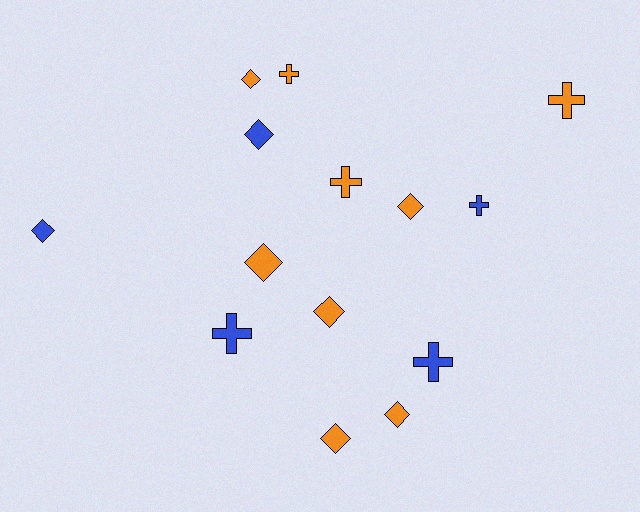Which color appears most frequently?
Orange, with 9 objects.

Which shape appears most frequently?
Diamond, with 8 objects.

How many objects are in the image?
There are 14 objects.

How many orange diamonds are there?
There are 6 orange diamonds.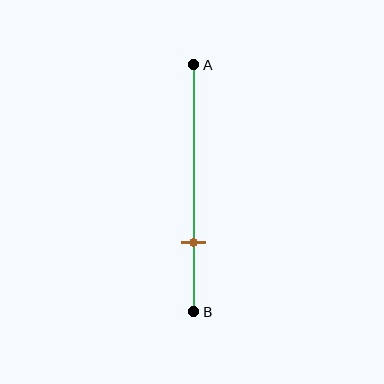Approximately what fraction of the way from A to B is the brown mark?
The brown mark is approximately 70% of the way from A to B.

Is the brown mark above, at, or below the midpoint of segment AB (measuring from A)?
The brown mark is below the midpoint of segment AB.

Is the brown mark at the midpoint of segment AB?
No, the mark is at about 70% from A, not at the 50% midpoint.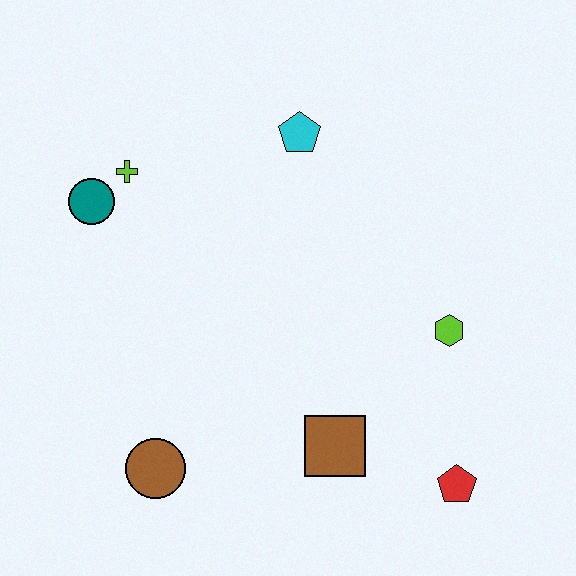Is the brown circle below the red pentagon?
No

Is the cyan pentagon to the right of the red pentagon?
No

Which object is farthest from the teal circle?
The red pentagon is farthest from the teal circle.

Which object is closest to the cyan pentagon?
The lime cross is closest to the cyan pentagon.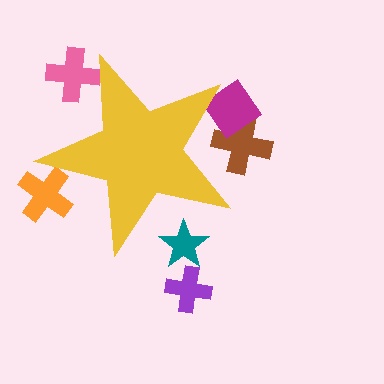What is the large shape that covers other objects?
A yellow star.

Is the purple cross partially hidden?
No, the purple cross is fully visible.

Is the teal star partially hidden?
Yes, the teal star is partially hidden behind the yellow star.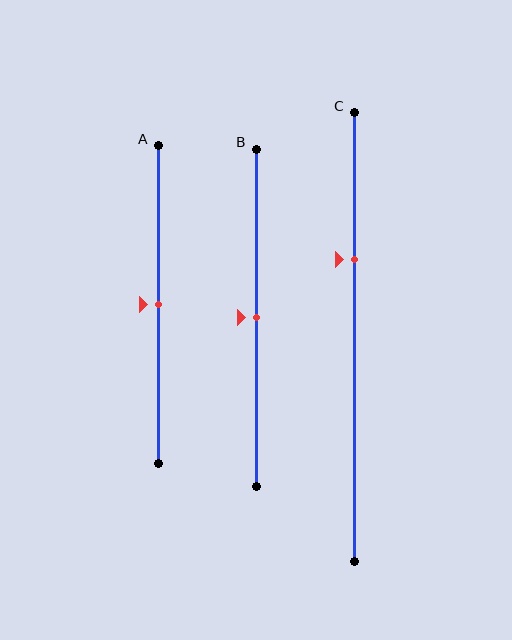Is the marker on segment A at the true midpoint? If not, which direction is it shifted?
Yes, the marker on segment A is at the true midpoint.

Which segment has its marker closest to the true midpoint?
Segment A has its marker closest to the true midpoint.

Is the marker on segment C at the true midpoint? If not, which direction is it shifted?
No, the marker on segment C is shifted upward by about 17% of the segment length.